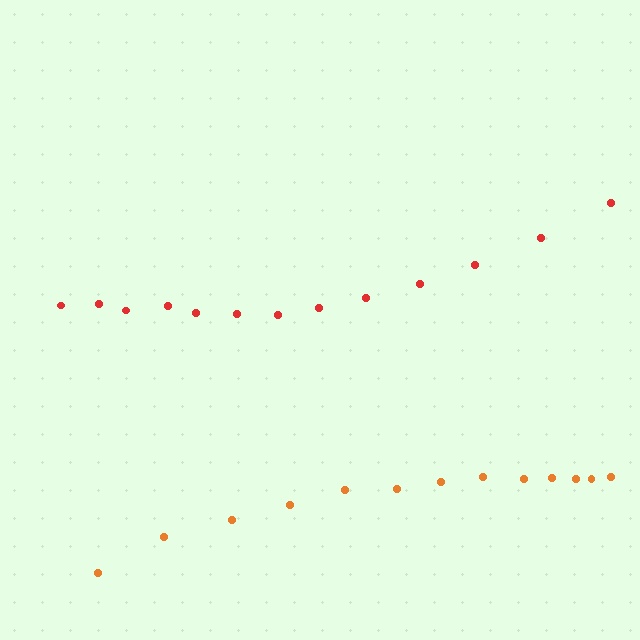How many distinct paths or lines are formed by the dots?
There are 2 distinct paths.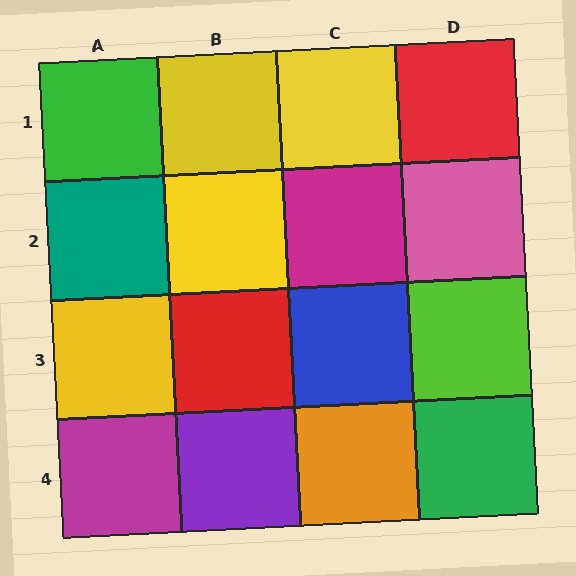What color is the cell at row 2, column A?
Teal.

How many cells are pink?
1 cell is pink.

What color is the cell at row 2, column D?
Pink.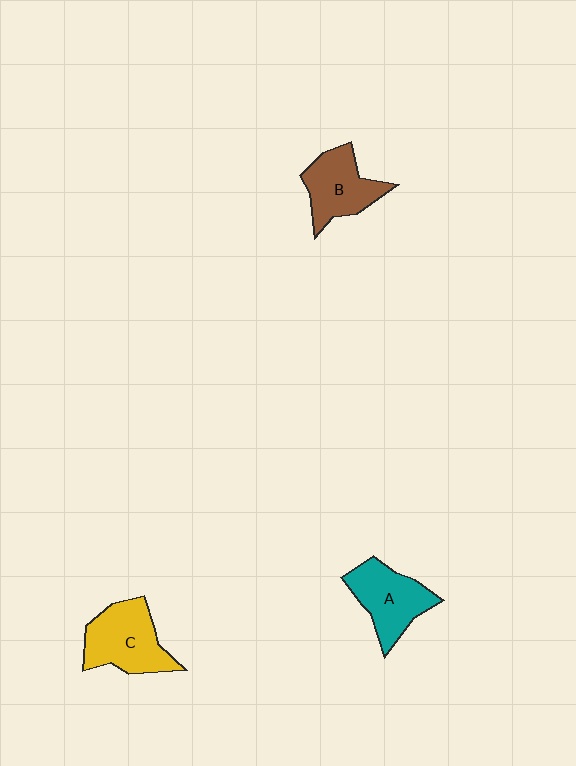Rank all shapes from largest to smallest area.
From largest to smallest: C (yellow), A (teal), B (brown).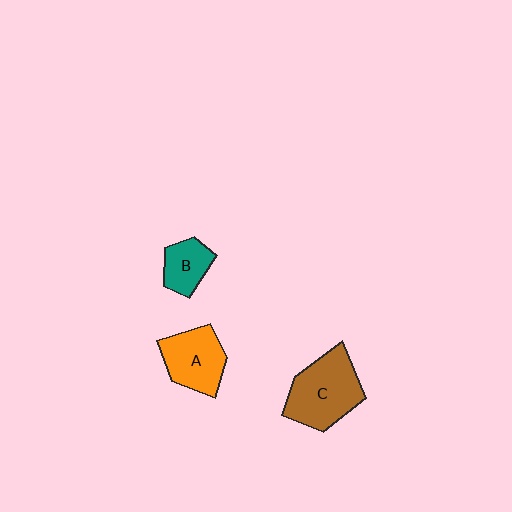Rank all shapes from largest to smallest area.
From largest to smallest: C (brown), A (orange), B (teal).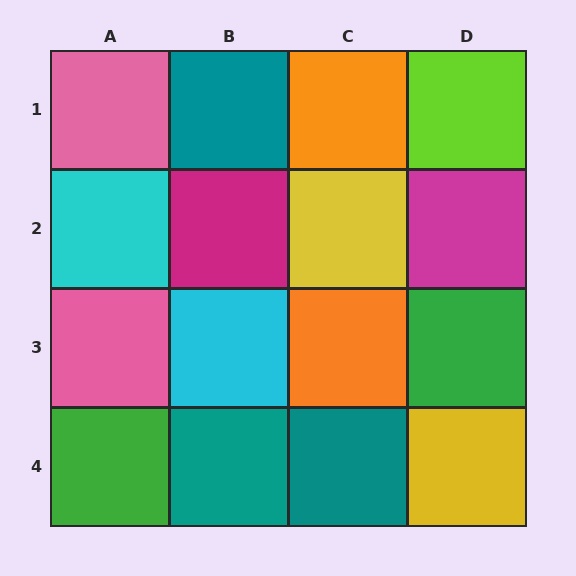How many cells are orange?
2 cells are orange.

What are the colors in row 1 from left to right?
Pink, teal, orange, lime.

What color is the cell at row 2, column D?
Magenta.